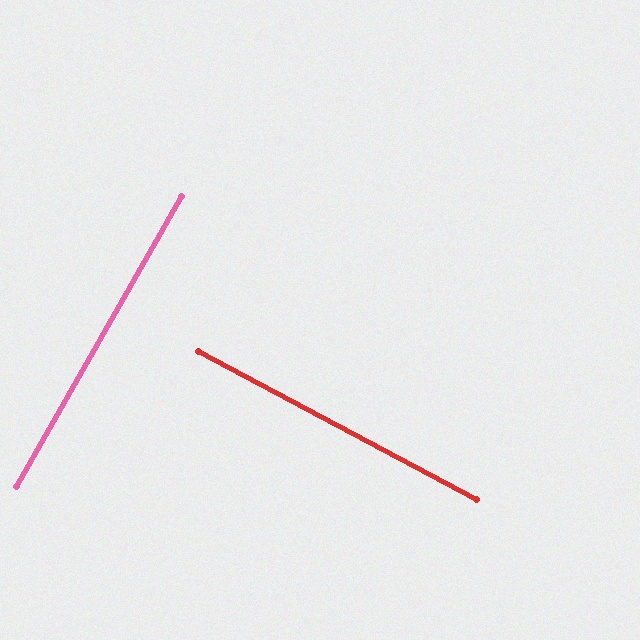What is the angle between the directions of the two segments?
Approximately 88 degrees.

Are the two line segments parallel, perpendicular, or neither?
Perpendicular — they meet at approximately 88°.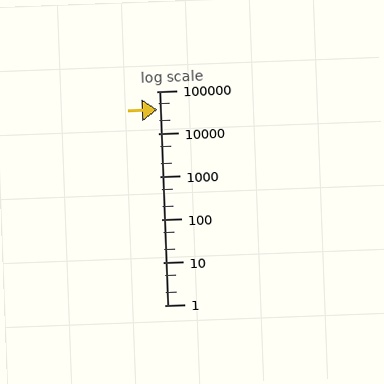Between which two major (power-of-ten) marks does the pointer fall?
The pointer is between 10000 and 100000.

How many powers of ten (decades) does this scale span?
The scale spans 5 decades, from 1 to 100000.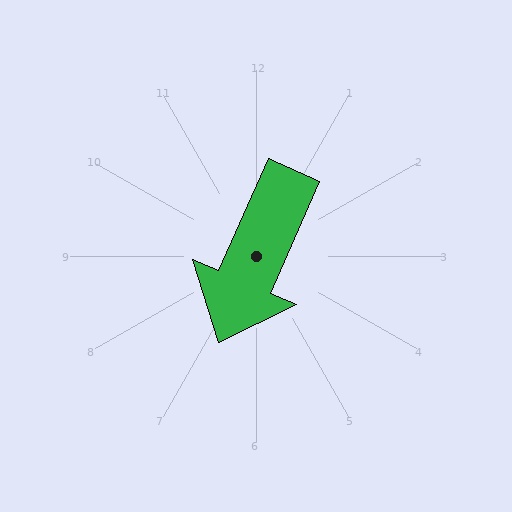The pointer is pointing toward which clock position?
Roughly 7 o'clock.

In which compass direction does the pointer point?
Southwest.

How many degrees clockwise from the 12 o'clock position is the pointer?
Approximately 204 degrees.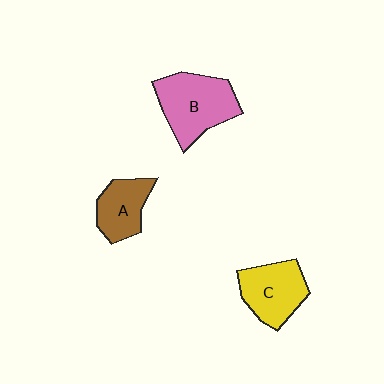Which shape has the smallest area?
Shape A (brown).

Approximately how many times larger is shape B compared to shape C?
Approximately 1.3 times.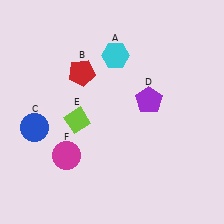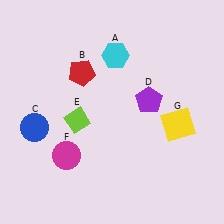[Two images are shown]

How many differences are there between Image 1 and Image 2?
There is 1 difference between the two images.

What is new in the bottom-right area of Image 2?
A yellow square (G) was added in the bottom-right area of Image 2.